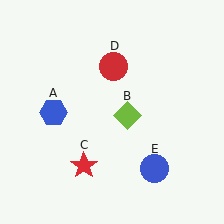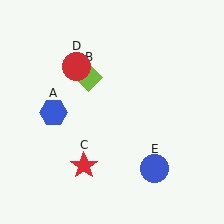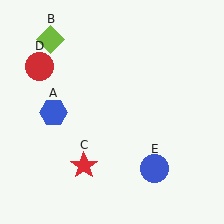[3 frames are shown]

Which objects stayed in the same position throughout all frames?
Blue hexagon (object A) and red star (object C) and blue circle (object E) remained stationary.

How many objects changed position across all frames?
2 objects changed position: lime diamond (object B), red circle (object D).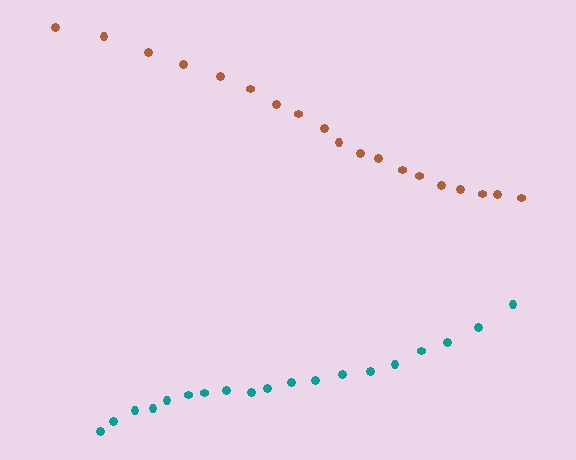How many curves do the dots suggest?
There are 2 distinct paths.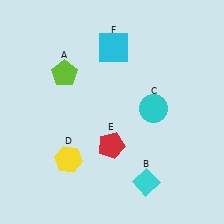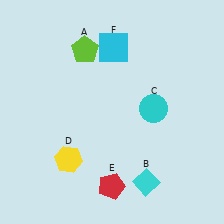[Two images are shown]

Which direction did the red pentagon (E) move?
The red pentagon (E) moved down.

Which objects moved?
The objects that moved are: the lime pentagon (A), the red pentagon (E).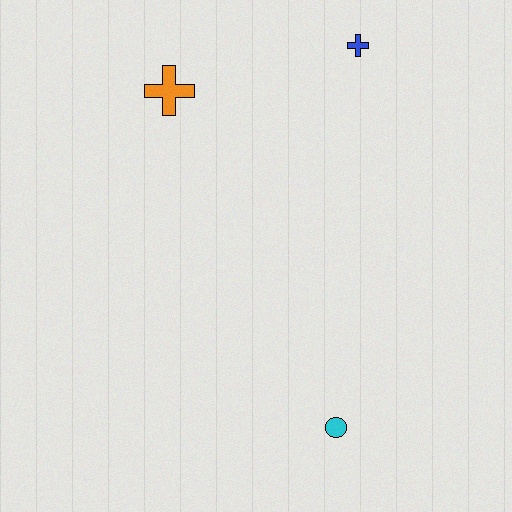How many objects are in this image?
There are 3 objects.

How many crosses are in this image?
There are 2 crosses.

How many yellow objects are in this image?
There are no yellow objects.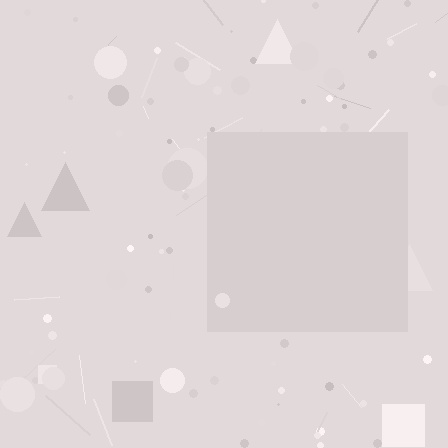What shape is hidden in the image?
A square is hidden in the image.